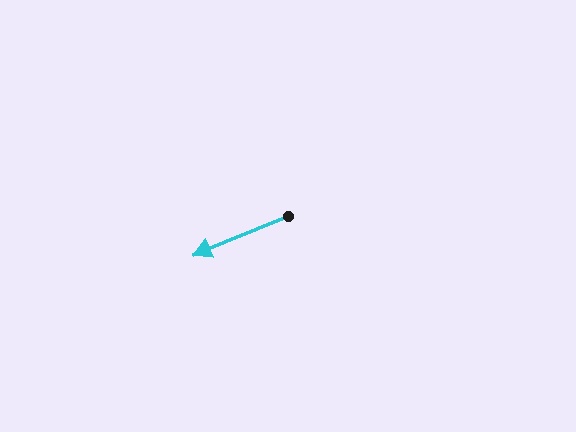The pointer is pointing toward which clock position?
Roughly 8 o'clock.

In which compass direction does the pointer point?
West.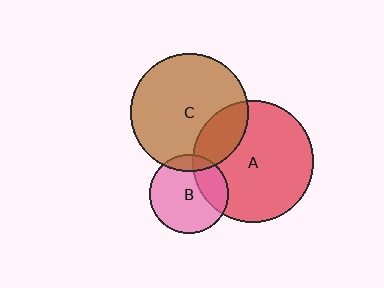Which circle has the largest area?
Circle A (red).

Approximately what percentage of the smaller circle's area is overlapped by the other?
Approximately 30%.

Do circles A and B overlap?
Yes.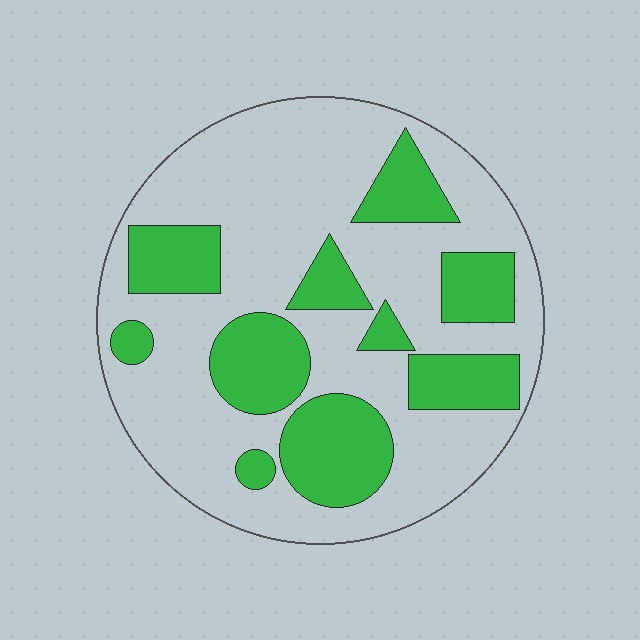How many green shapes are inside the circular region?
10.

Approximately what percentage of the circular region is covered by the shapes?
Approximately 30%.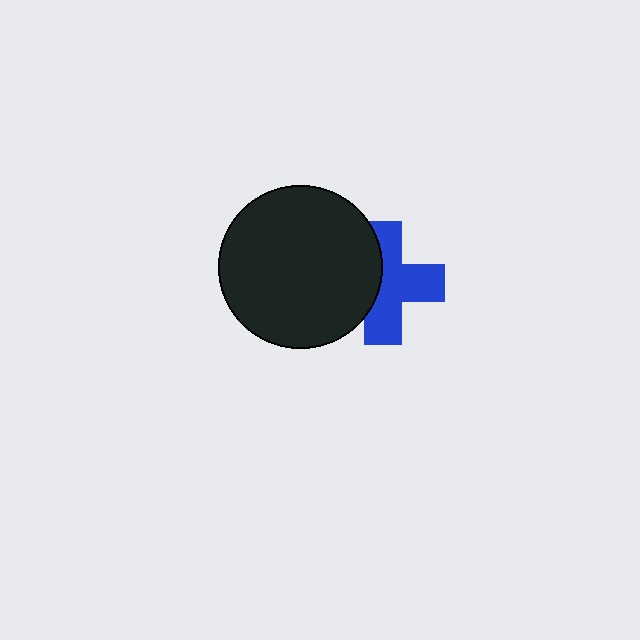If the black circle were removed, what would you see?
You would see the complete blue cross.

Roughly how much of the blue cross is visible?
About half of it is visible (roughly 63%).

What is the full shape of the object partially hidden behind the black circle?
The partially hidden object is a blue cross.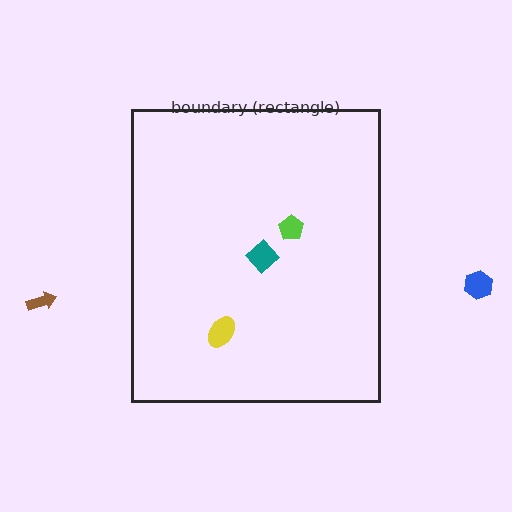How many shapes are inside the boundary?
3 inside, 2 outside.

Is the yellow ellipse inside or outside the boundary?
Inside.